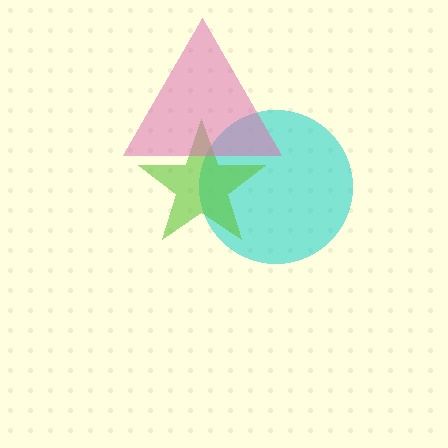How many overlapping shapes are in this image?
There are 3 overlapping shapes in the image.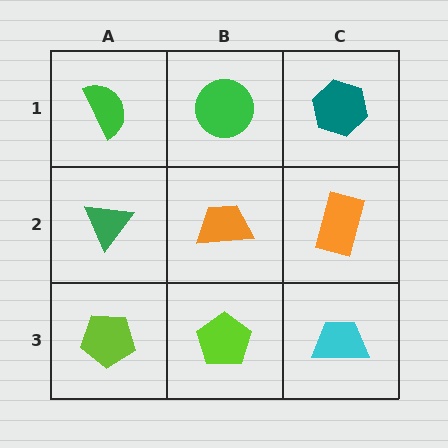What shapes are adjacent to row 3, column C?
An orange rectangle (row 2, column C), a lime pentagon (row 3, column B).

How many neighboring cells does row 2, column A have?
3.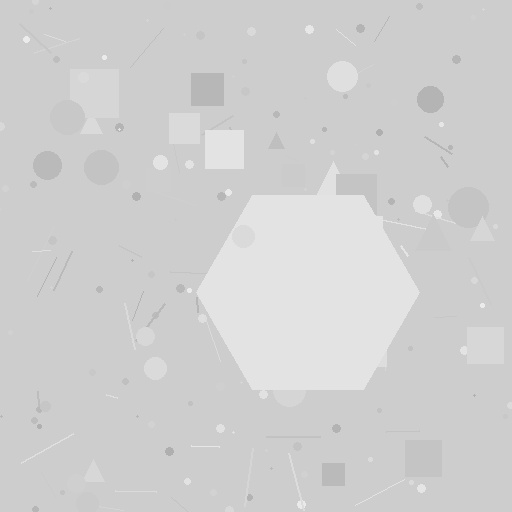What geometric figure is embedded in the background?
A hexagon is embedded in the background.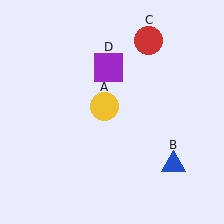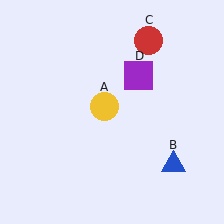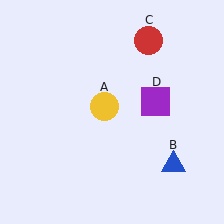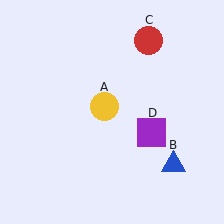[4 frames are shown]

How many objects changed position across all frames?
1 object changed position: purple square (object D).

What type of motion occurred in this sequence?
The purple square (object D) rotated clockwise around the center of the scene.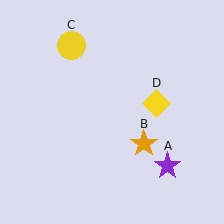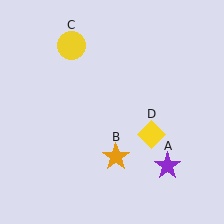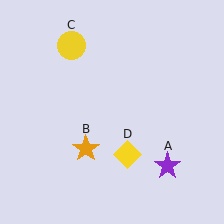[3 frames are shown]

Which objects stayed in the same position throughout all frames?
Purple star (object A) and yellow circle (object C) remained stationary.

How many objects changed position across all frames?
2 objects changed position: orange star (object B), yellow diamond (object D).